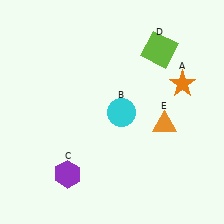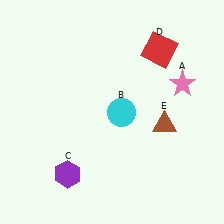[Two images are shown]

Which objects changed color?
A changed from orange to pink. D changed from lime to red. E changed from orange to brown.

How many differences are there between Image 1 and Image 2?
There are 3 differences between the two images.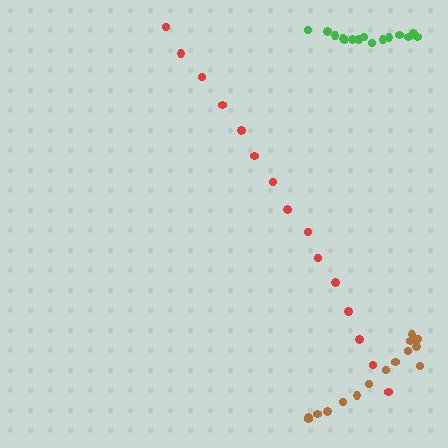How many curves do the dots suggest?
There are 3 distinct paths.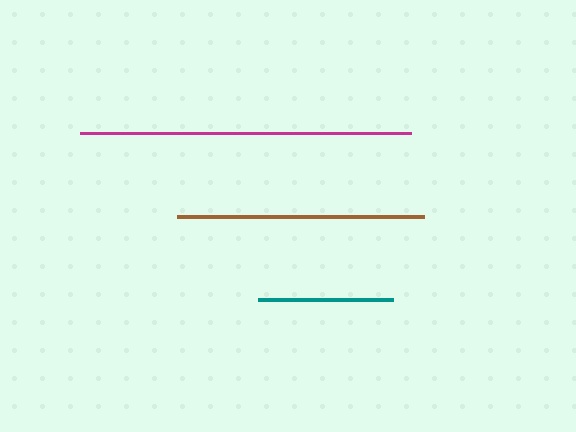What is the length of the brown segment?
The brown segment is approximately 247 pixels long.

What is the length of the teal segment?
The teal segment is approximately 135 pixels long.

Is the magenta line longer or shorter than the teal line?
The magenta line is longer than the teal line.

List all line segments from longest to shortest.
From longest to shortest: magenta, brown, teal.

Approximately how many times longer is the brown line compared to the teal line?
The brown line is approximately 1.8 times the length of the teal line.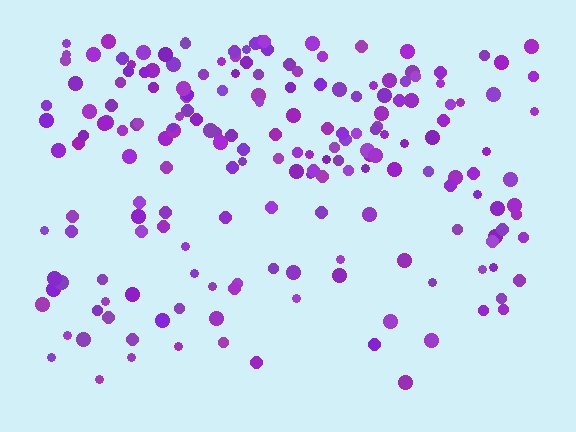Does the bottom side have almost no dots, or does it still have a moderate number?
Still a moderate number, just noticeably fewer than the top.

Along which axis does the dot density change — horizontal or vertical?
Vertical.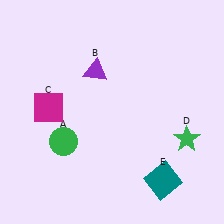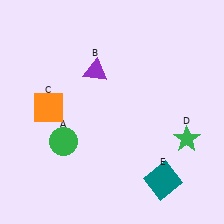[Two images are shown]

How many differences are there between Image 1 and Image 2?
There is 1 difference between the two images.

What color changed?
The square (C) changed from magenta in Image 1 to orange in Image 2.